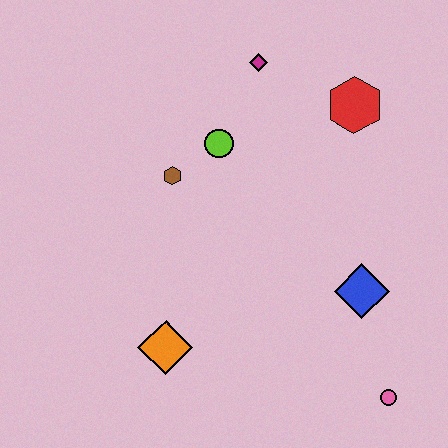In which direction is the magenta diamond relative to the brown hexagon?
The magenta diamond is above the brown hexagon.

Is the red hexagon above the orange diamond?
Yes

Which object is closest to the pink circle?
The blue diamond is closest to the pink circle.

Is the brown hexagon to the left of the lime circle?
Yes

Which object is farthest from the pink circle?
The magenta diamond is farthest from the pink circle.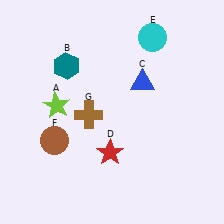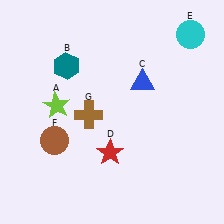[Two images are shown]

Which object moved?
The cyan circle (E) moved right.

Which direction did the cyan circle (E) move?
The cyan circle (E) moved right.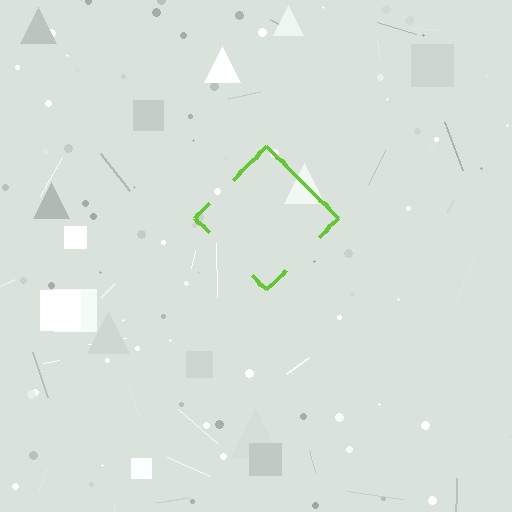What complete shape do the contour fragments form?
The contour fragments form a diamond.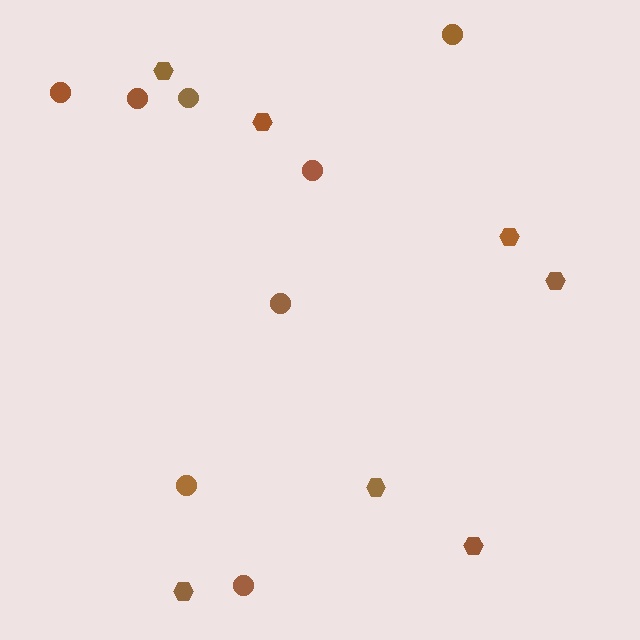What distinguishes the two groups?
There are 2 groups: one group of hexagons (7) and one group of circles (8).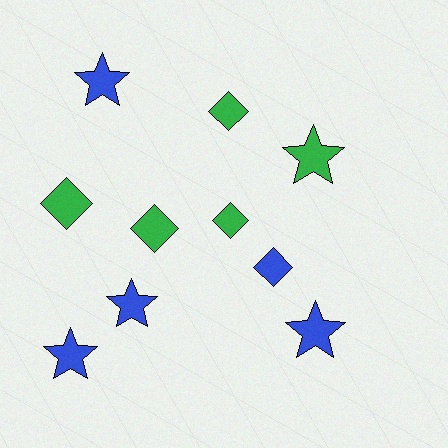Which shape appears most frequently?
Diamond, with 5 objects.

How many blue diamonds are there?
There is 1 blue diamond.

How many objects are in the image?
There are 10 objects.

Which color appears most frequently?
Green, with 5 objects.